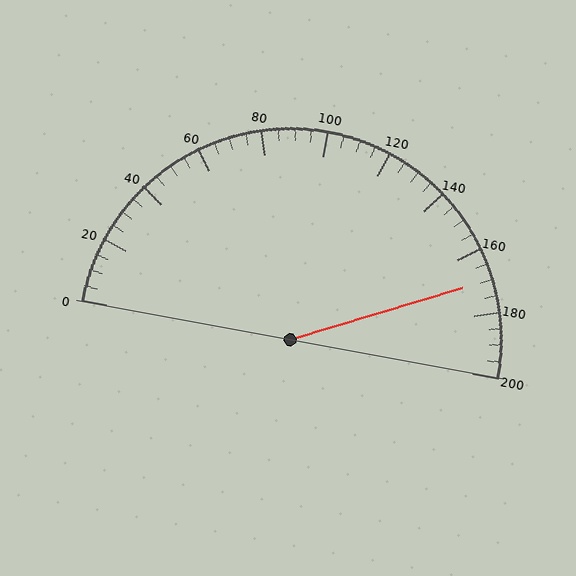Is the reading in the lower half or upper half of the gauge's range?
The reading is in the upper half of the range (0 to 200).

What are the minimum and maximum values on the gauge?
The gauge ranges from 0 to 200.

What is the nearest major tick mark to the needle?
The nearest major tick mark is 160.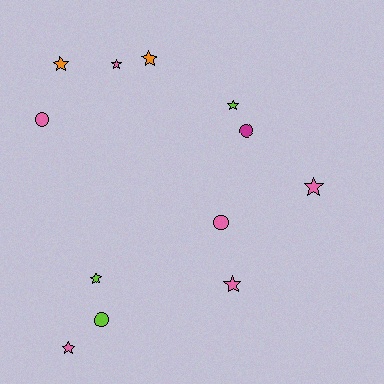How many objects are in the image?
There are 12 objects.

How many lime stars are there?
There are 2 lime stars.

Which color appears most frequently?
Pink, with 6 objects.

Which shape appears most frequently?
Star, with 8 objects.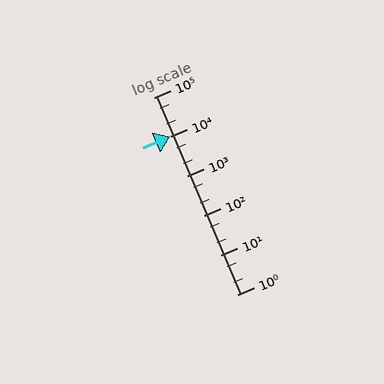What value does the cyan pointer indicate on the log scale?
The pointer indicates approximately 10000.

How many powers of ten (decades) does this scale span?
The scale spans 5 decades, from 1 to 100000.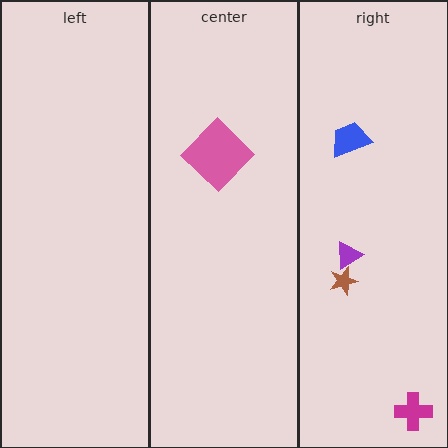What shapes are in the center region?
The pink diamond.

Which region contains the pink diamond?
The center region.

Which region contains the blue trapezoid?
The right region.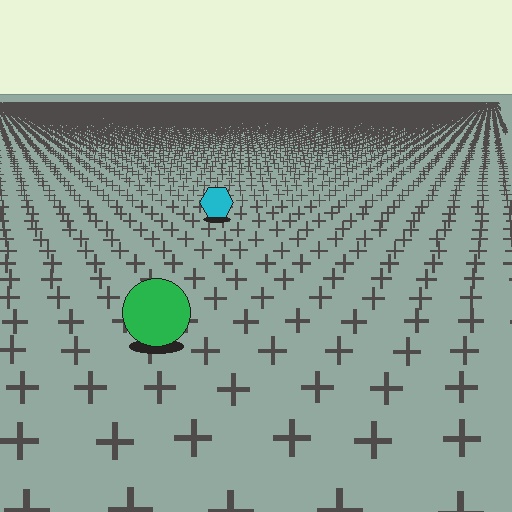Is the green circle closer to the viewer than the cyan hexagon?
Yes. The green circle is closer — you can tell from the texture gradient: the ground texture is coarser near it.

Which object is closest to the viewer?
The green circle is closest. The texture marks near it are larger and more spread out.